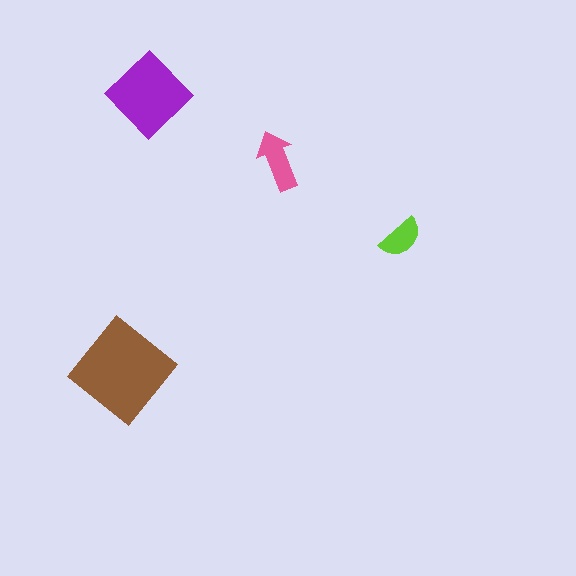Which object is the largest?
The brown diamond.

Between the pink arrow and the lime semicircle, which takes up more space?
The pink arrow.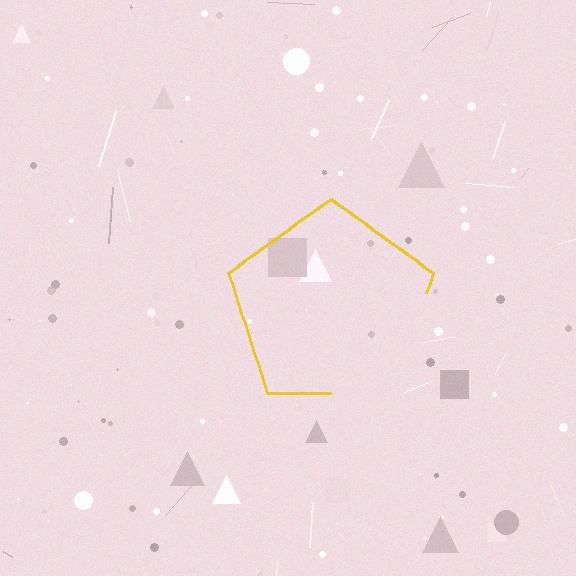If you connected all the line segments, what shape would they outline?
They would outline a pentagon.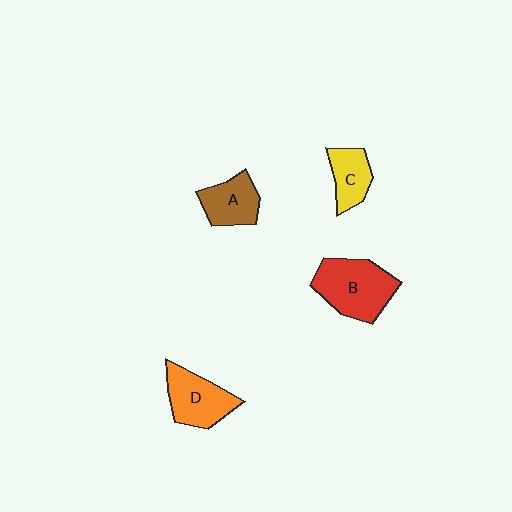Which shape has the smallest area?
Shape C (yellow).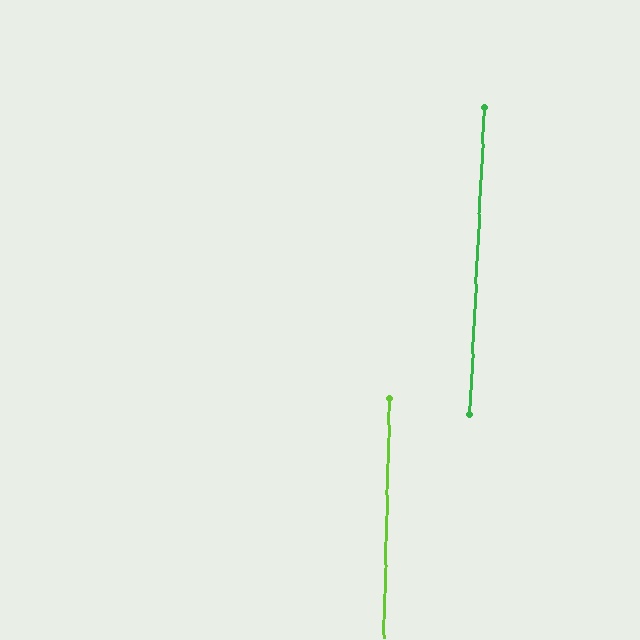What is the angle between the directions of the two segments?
Approximately 1 degree.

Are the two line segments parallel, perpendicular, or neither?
Parallel — their directions differ by only 1.3°.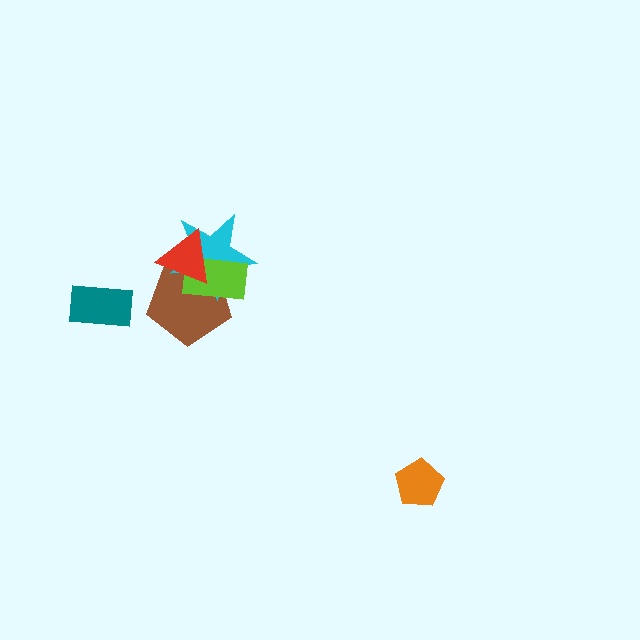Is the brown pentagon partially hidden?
Yes, it is partially covered by another shape.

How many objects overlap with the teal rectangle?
0 objects overlap with the teal rectangle.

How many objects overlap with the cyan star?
3 objects overlap with the cyan star.